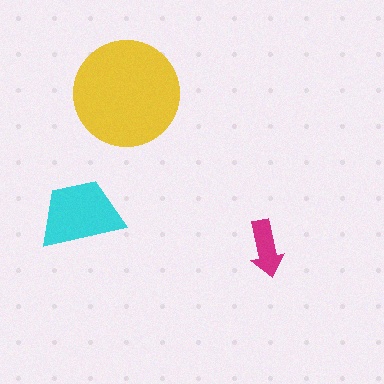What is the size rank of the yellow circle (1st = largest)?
1st.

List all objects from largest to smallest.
The yellow circle, the cyan trapezoid, the magenta arrow.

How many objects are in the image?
There are 3 objects in the image.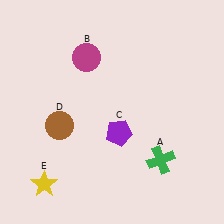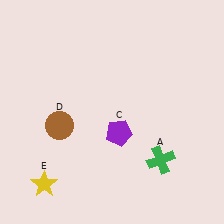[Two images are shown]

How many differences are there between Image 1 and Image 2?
There is 1 difference between the two images.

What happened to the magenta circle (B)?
The magenta circle (B) was removed in Image 2. It was in the top-left area of Image 1.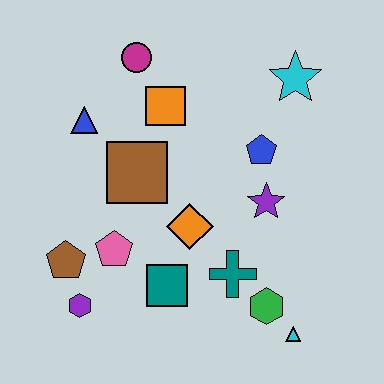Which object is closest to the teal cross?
The green hexagon is closest to the teal cross.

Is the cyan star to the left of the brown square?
No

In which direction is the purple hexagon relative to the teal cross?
The purple hexagon is to the left of the teal cross.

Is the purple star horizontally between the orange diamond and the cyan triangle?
Yes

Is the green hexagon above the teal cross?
No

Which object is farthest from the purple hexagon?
The cyan star is farthest from the purple hexagon.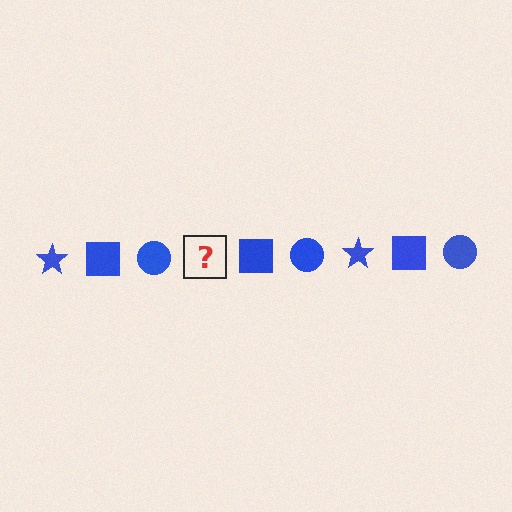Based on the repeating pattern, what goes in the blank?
The blank should be a blue star.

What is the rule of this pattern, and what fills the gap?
The rule is that the pattern cycles through star, square, circle shapes in blue. The gap should be filled with a blue star.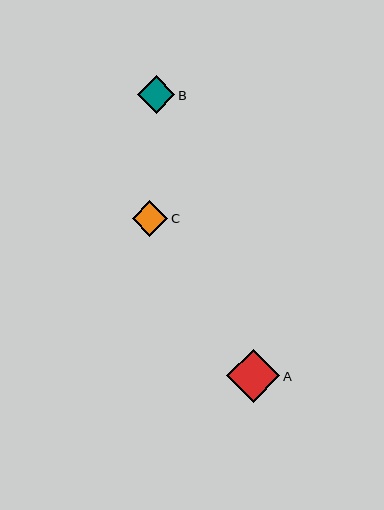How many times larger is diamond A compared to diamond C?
Diamond A is approximately 1.5 times the size of diamond C.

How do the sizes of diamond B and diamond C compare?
Diamond B and diamond C are approximately the same size.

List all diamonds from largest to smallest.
From largest to smallest: A, B, C.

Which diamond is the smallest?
Diamond C is the smallest with a size of approximately 35 pixels.